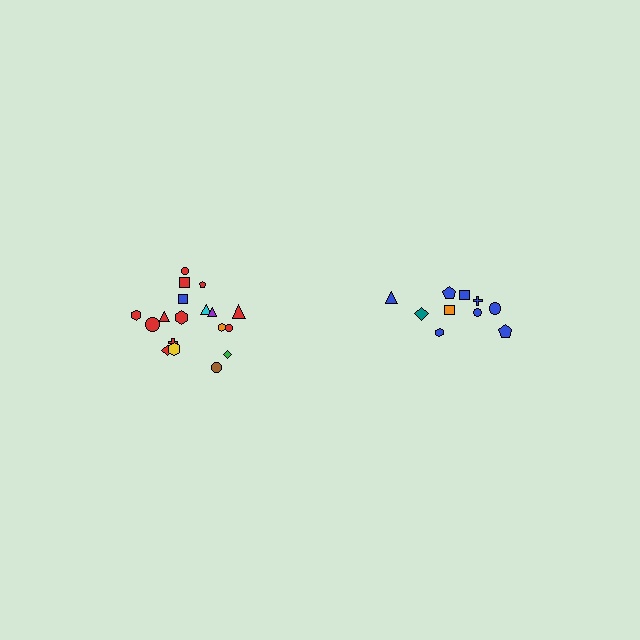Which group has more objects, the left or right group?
The left group.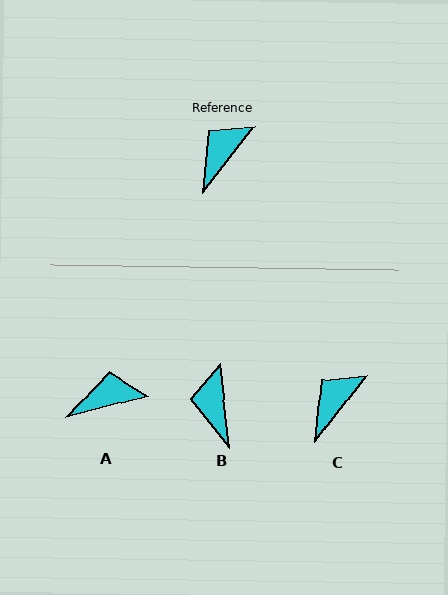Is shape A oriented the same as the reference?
No, it is off by about 37 degrees.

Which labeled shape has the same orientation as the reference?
C.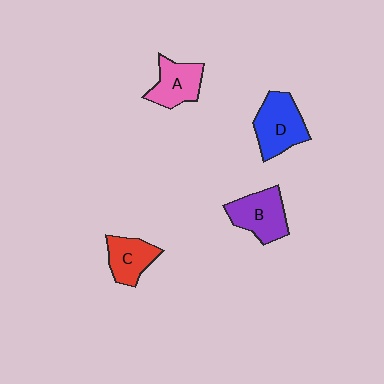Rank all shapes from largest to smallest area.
From largest to smallest: D (blue), B (purple), A (pink), C (red).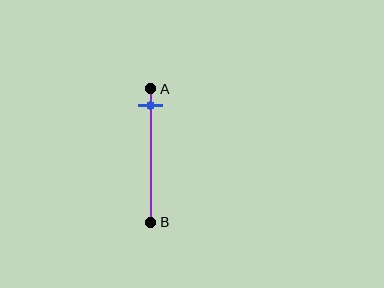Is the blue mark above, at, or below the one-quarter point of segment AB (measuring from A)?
The blue mark is above the one-quarter point of segment AB.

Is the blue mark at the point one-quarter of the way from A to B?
No, the mark is at about 10% from A, not at the 25% one-quarter point.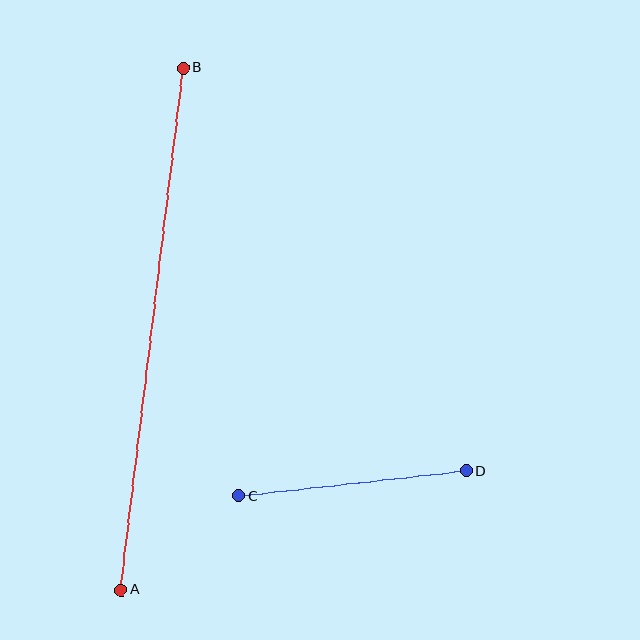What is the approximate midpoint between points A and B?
The midpoint is at approximately (152, 329) pixels.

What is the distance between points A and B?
The distance is approximately 525 pixels.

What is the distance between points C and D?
The distance is approximately 229 pixels.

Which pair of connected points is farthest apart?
Points A and B are farthest apart.